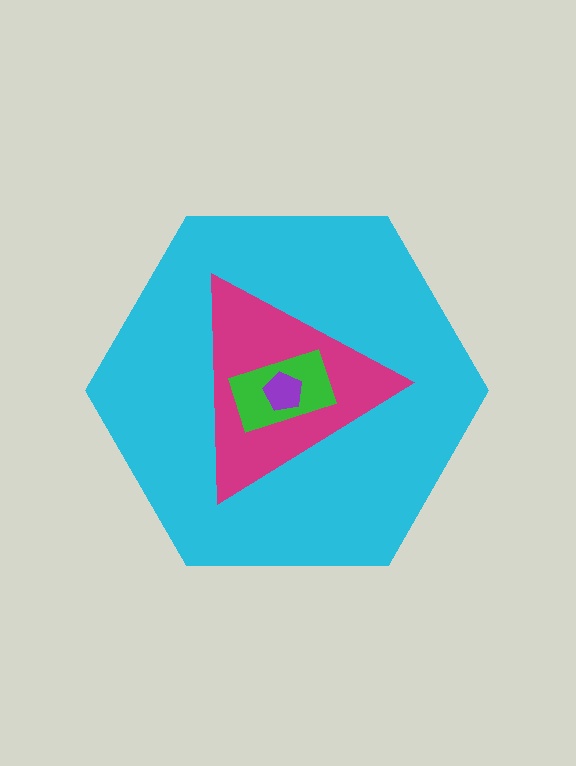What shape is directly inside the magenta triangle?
The green rectangle.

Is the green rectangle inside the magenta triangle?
Yes.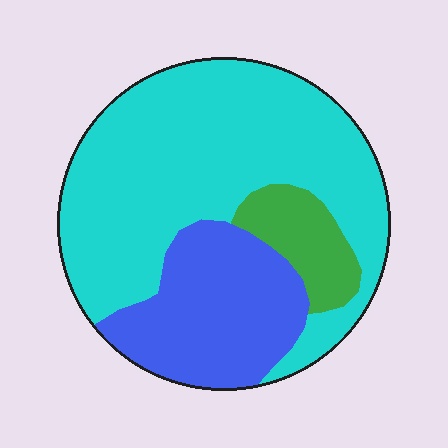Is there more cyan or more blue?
Cyan.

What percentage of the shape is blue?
Blue takes up about one quarter (1/4) of the shape.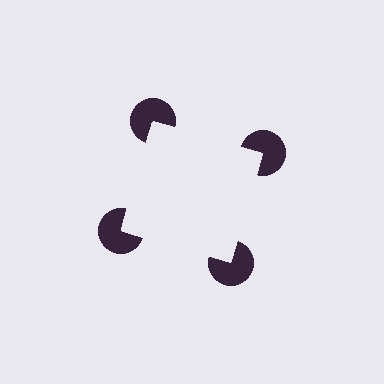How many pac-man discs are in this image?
There are 4 — one at each vertex of the illusory square.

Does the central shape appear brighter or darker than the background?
It typically appears slightly brighter than the background, even though no actual brightness change is drawn.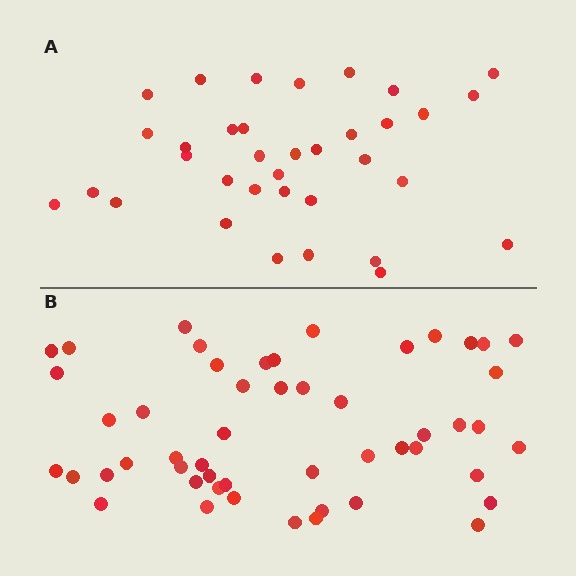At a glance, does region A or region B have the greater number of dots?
Region B (the bottom region) has more dots.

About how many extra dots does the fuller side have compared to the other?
Region B has approximately 15 more dots than region A.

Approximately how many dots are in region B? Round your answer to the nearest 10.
About 50 dots. (The exact count is 51, which rounds to 50.)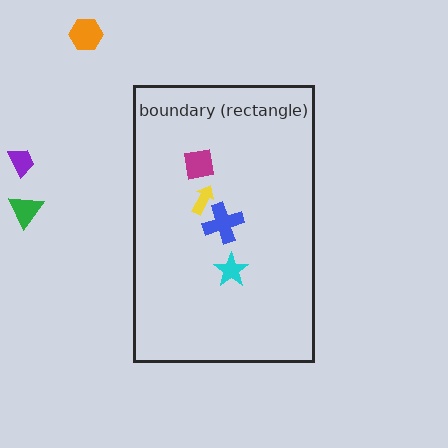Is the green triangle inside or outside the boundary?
Outside.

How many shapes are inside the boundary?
4 inside, 3 outside.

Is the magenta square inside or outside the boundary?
Inside.